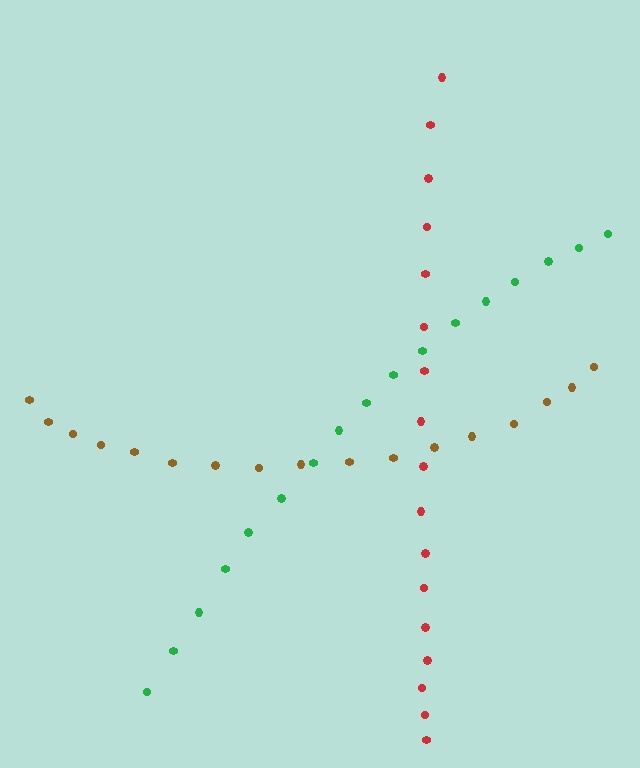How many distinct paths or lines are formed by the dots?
There are 3 distinct paths.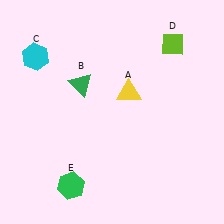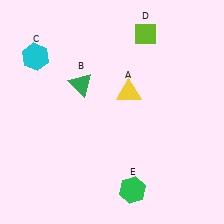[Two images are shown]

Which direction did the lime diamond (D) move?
The lime diamond (D) moved left.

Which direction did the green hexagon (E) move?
The green hexagon (E) moved right.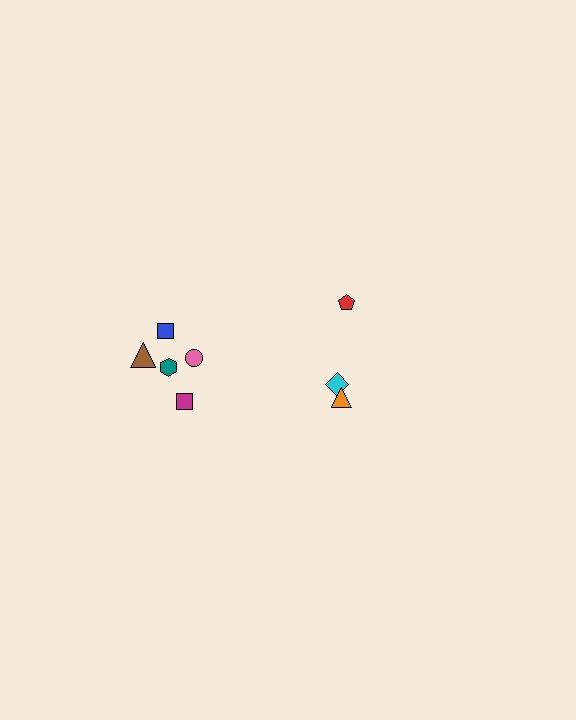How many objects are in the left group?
There are 5 objects.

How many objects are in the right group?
There are 3 objects.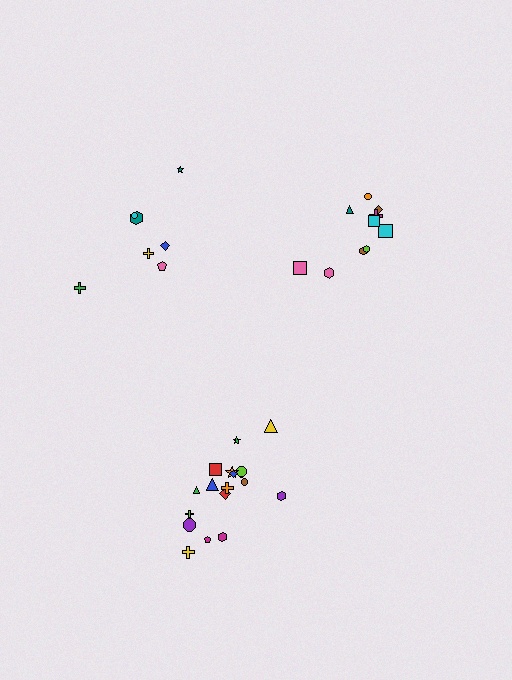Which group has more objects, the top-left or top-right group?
The top-right group.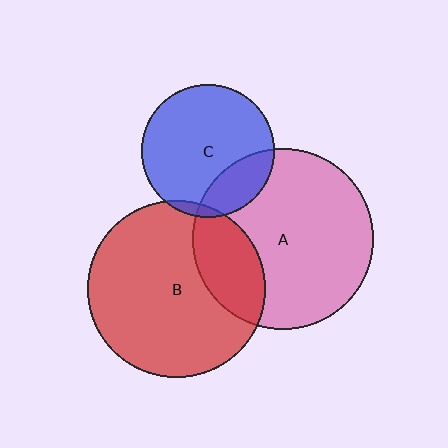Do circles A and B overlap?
Yes.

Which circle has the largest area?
Circle A (pink).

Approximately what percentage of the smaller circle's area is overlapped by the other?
Approximately 25%.